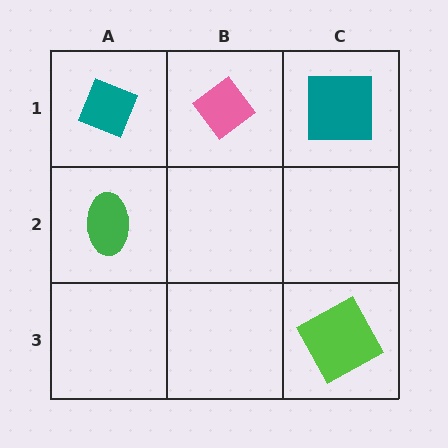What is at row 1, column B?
A pink diamond.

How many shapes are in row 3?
1 shape.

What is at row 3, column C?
A lime square.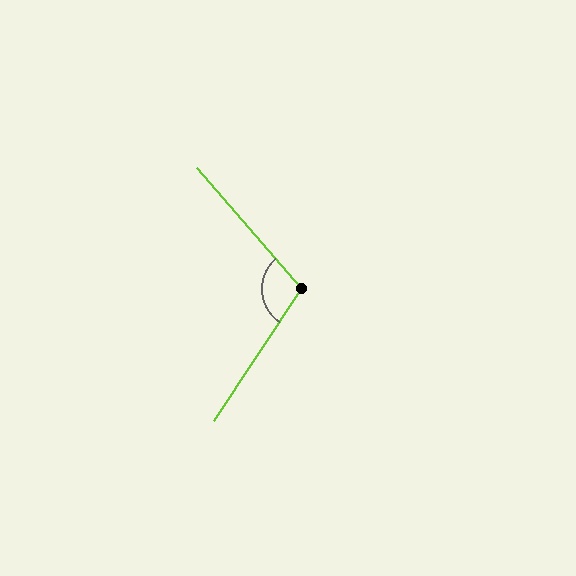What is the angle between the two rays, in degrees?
Approximately 106 degrees.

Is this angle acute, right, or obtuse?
It is obtuse.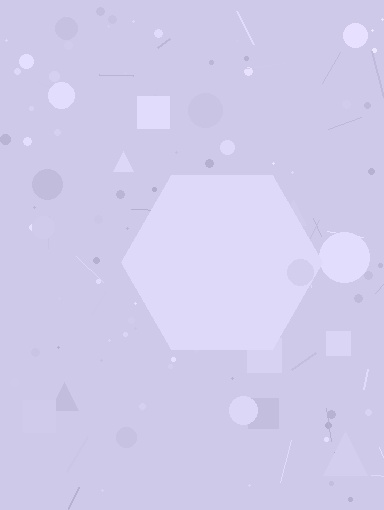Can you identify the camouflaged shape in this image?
The camouflaged shape is a hexagon.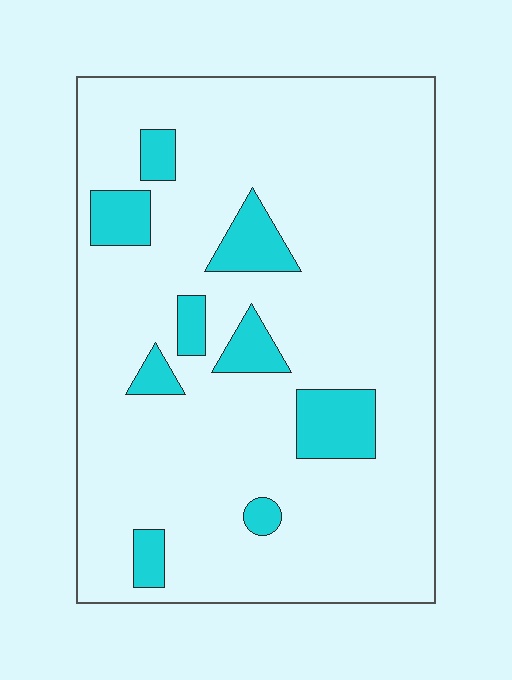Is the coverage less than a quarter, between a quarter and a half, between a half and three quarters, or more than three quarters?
Less than a quarter.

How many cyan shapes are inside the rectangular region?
9.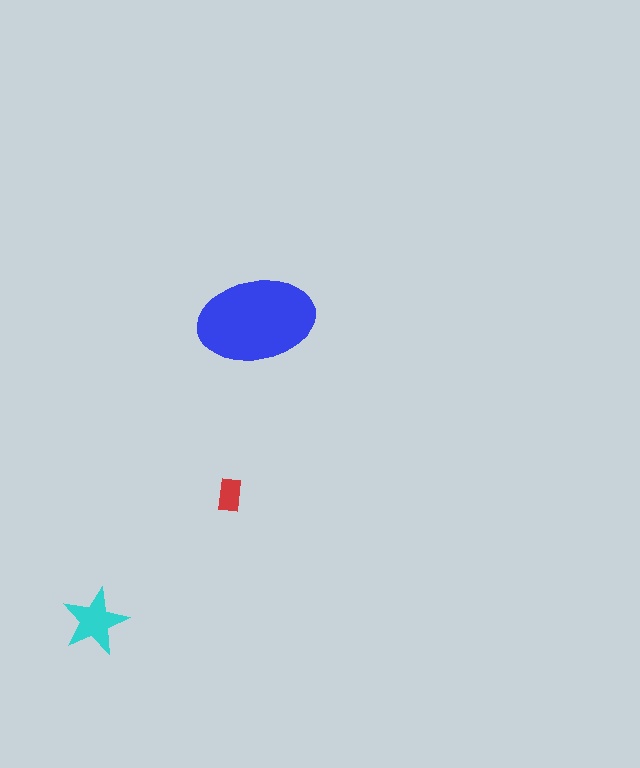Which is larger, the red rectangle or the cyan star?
The cyan star.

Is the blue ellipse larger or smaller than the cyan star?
Larger.